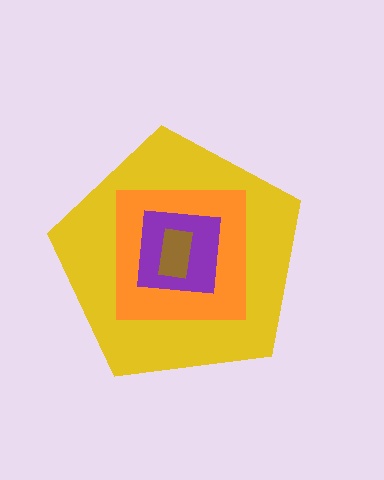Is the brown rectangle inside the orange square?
Yes.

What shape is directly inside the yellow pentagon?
The orange square.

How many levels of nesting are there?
4.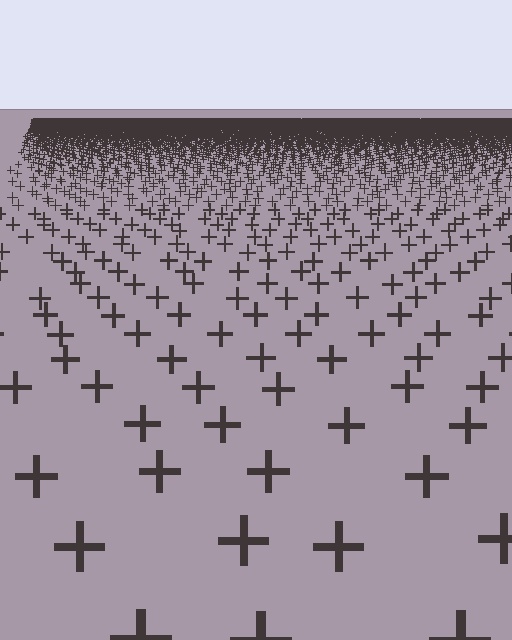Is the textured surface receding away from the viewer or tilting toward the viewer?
The surface is receding away from the viewer. Texture elements get smaller and denser toward the top.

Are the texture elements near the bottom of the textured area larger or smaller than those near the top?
Larger. Near the bottom, elements are closer to the viewer and appear at a bigger on-screen size.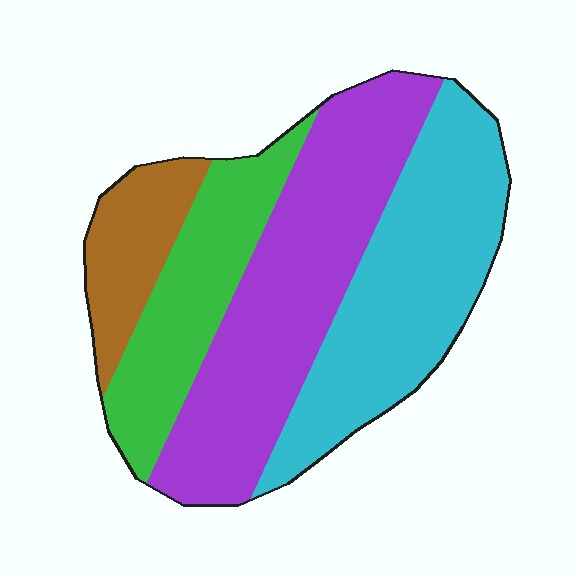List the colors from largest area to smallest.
From largest to smallest: purple, cyan, green, brown.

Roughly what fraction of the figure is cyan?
Cyan covers 32% of the figure.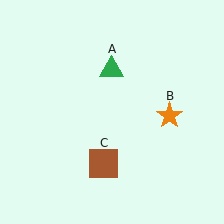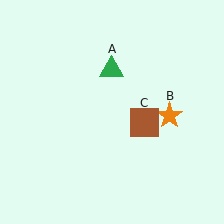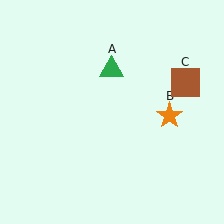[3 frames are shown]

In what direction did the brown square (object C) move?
The brown square (object C) moved up and to the right.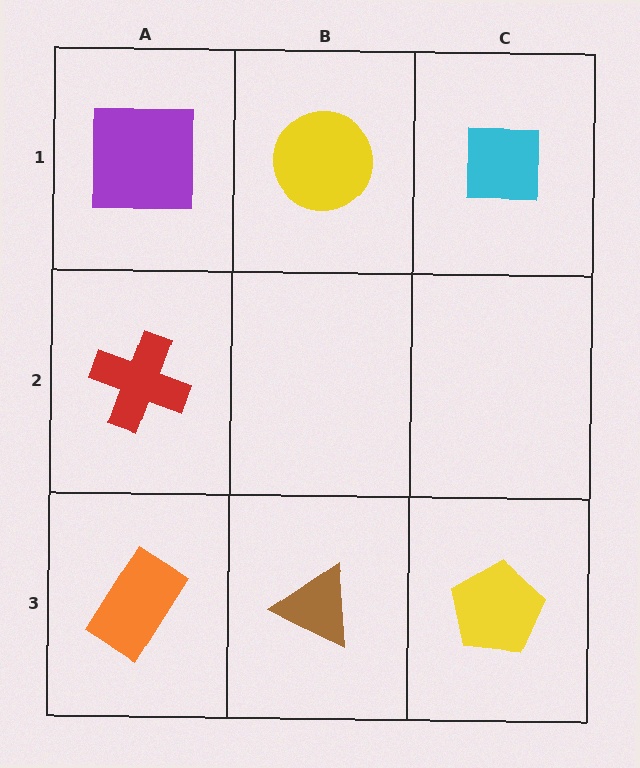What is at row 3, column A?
An orange rectangle.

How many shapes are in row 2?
1 shape.